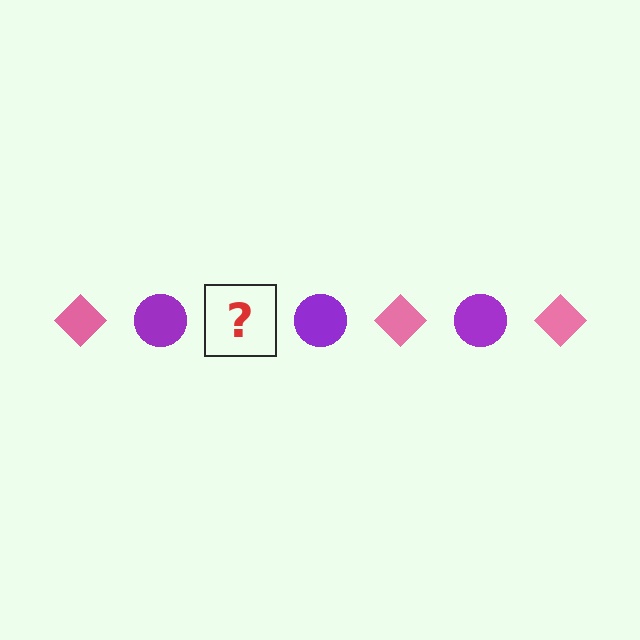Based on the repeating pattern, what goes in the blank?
The blank should be a pink diamond.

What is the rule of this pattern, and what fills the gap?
The rule is that the pattern alternates between pink diamond and purple circle. The gap should be filled with a pink diamond.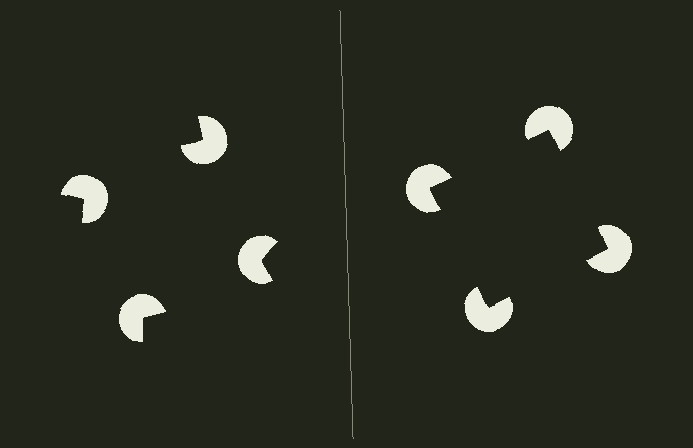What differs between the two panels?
The pac-man discs are positioned identically on both sides; only the wedge orientations differ. On the right they align to a square; on the left they are misaligned.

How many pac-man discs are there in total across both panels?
8 — 4 on each side.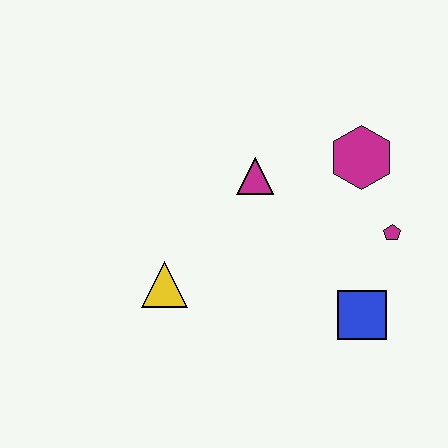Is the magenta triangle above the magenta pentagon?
Yes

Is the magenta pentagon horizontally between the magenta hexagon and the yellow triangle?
No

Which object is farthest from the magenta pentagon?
The yellow triangle is farthest from the magenta pentagon.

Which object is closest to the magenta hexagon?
The magenta pentagon is closest to the magenta hexagon.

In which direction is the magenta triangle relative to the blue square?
The magenta triangle is above the blue square.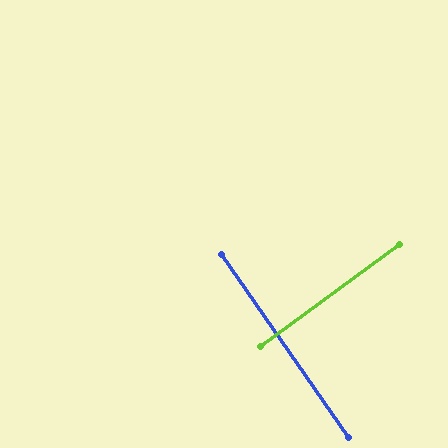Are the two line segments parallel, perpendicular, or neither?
Perpendicular — they meet at approximately 89°.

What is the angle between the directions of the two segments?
Approximately 89 degrees.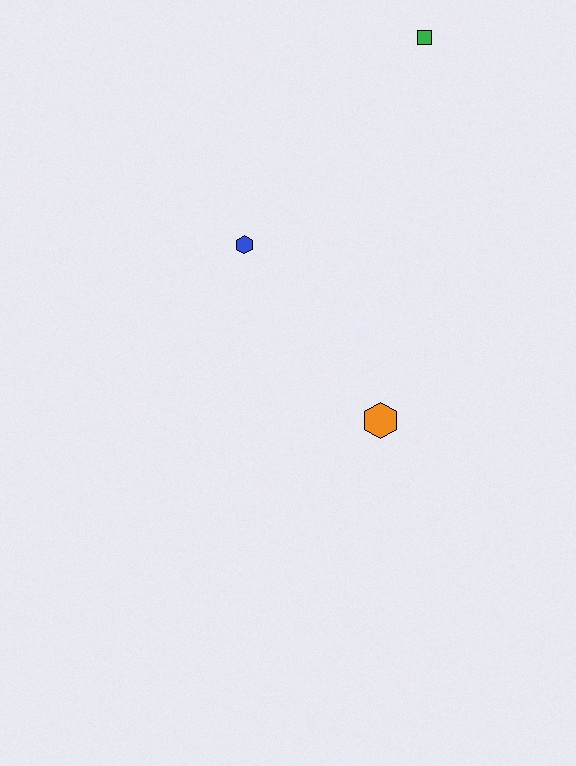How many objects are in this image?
There are 3 objects.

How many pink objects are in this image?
There are no pink objects.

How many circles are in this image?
There are no circles.